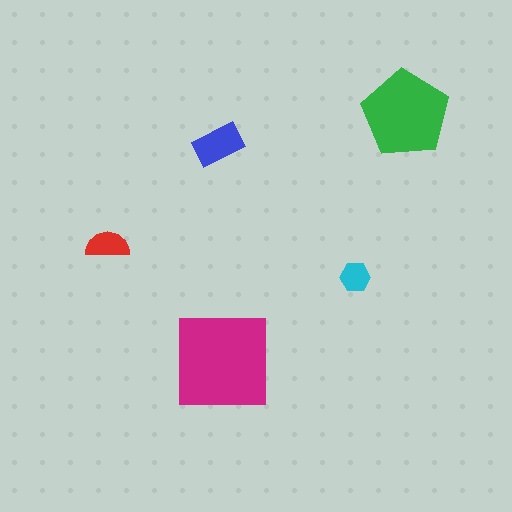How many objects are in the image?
There are 5 objects in the image.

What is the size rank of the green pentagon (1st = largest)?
2nd.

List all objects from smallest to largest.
The cyan hexagon, the red semicircle, the blue rectangle, the green pentagon, the magenta square.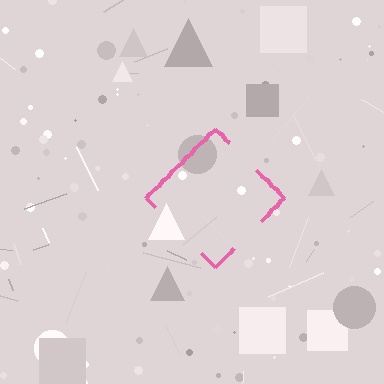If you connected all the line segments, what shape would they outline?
They would outline a diamond.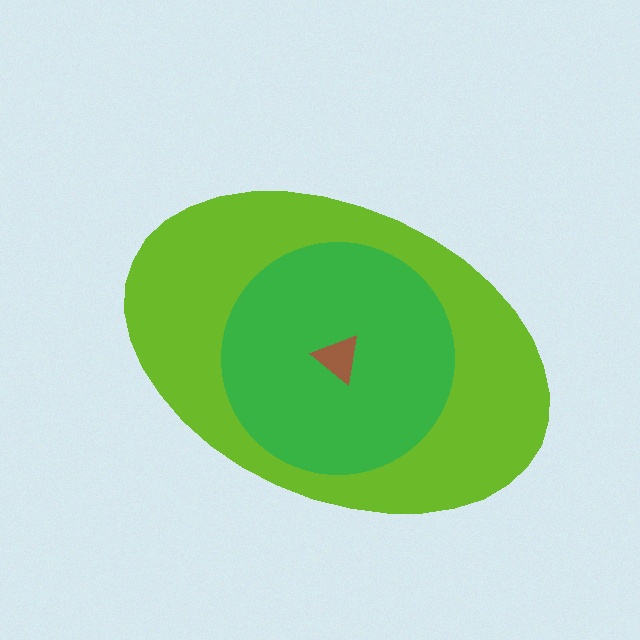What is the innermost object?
The brown triangle.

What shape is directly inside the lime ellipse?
The green circle.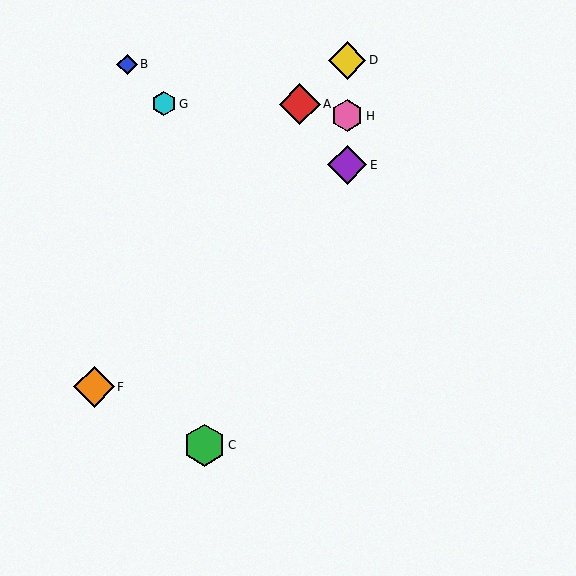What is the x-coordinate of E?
Object E is at x≈347.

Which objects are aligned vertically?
Objects D, E, H are aligned vertically.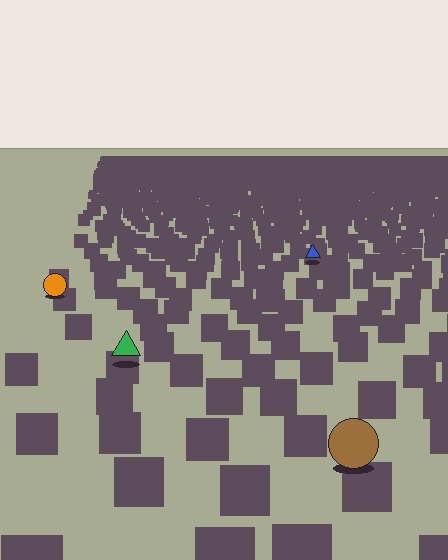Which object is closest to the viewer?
The brown circle is closest. The texture marks near it are larger and more spread out.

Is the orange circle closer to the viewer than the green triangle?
No. The green triangle is closer — you can tell from the texture gradient: the ground texture is coarser near it.